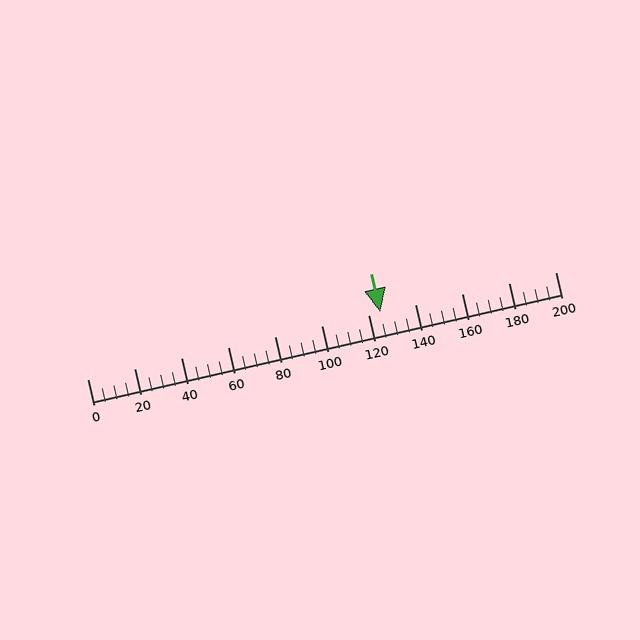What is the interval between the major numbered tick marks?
The major tick marks are spaced 20 units apart.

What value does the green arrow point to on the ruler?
The green arrow points to approximately 125.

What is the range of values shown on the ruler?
The ruler shows values from 0 to 200.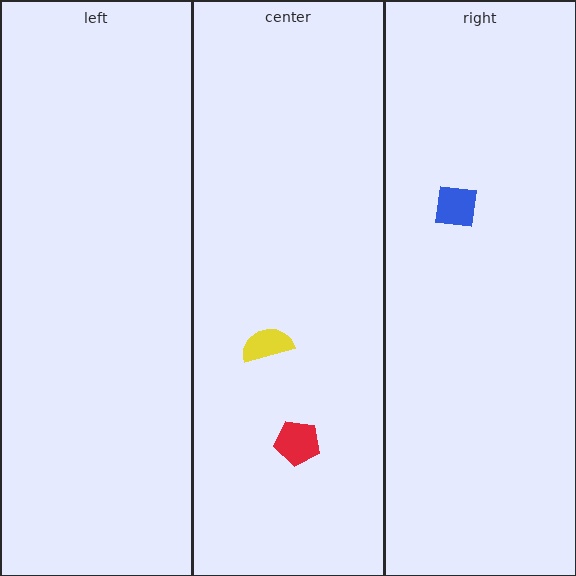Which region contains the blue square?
The right region.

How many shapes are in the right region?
1.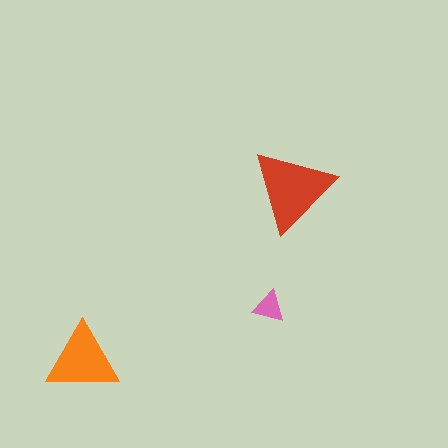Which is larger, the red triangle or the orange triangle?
The red one.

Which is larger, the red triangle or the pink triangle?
The red one.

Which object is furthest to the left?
The orange triangle is leftmost.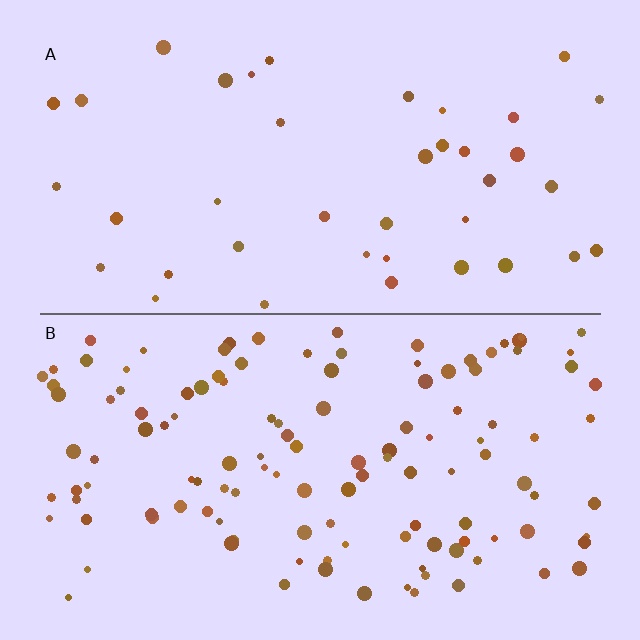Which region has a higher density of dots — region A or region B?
B (the bottom).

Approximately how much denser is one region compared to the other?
Approximately 3.0× — region B over region A.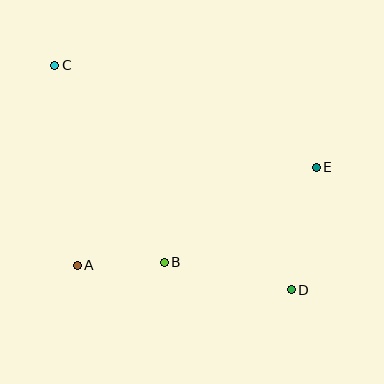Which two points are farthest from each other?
Points C and D are farthest from each other.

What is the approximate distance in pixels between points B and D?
The distance between B and D is approximately 130 pixels.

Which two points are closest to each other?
Points A and B are closest to each other.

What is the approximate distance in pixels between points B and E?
The distance between B and E is approximately 179 pixels.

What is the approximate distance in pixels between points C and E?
The distance between C and E is approximately 281 pixels.